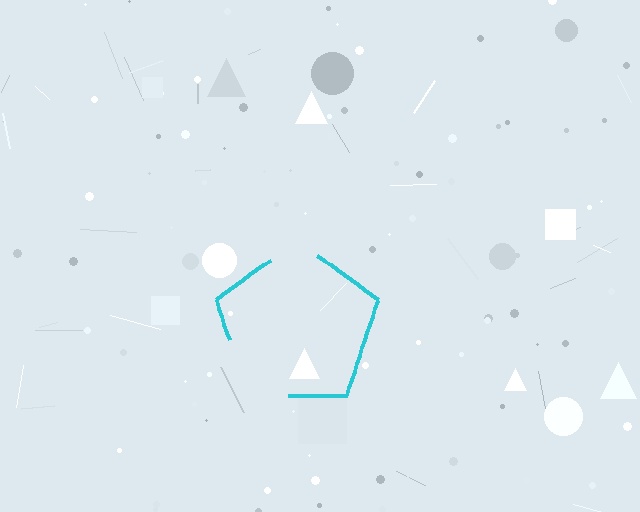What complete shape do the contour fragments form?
The contour fragments form a pentagon.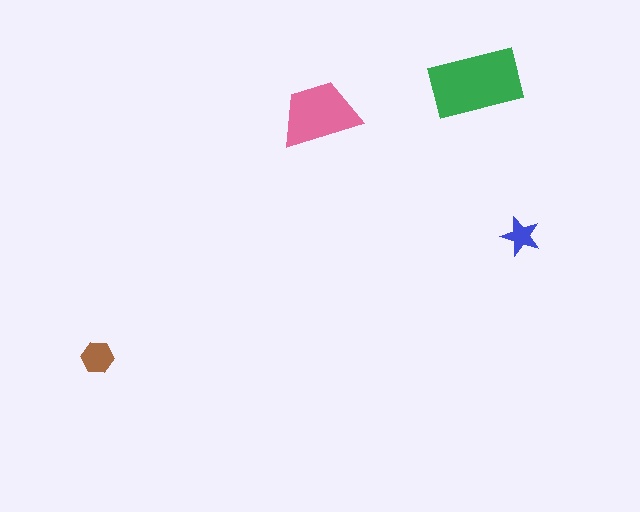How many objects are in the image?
There are 4 objects in the image.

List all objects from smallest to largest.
The blue star, the brown hexagon, the pink trapezoid, the green rectangle.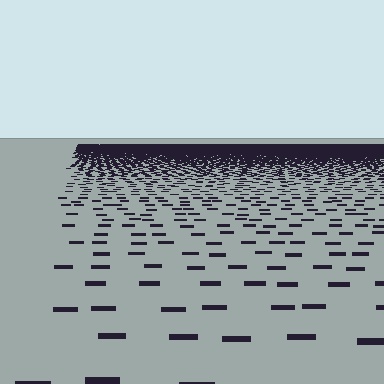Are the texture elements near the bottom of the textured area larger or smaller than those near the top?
Larger. Near the bottom, elements are closer to the viewer and appear at a bigger on-screen size.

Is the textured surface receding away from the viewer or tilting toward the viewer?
The surface is receding away from the viewer. Texture elements get smaller and denser toward the top.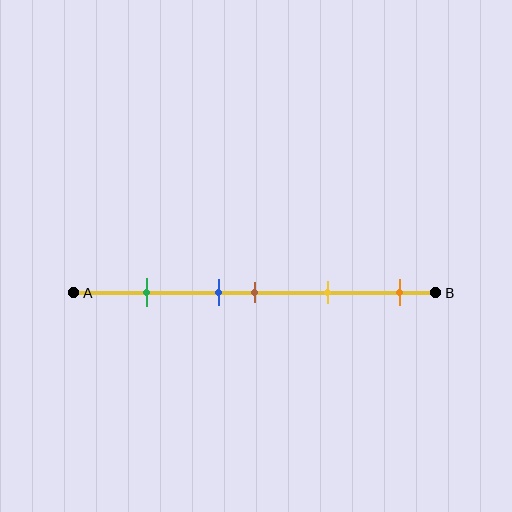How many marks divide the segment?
There are 5 marks dividing the segment.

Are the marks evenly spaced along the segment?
No, the marks are not evenly spaced.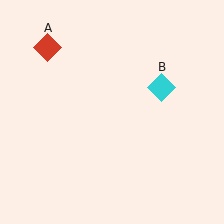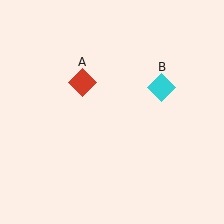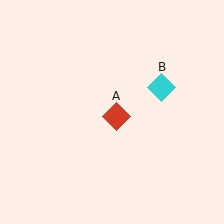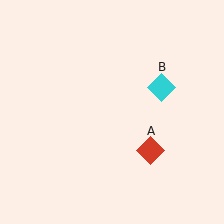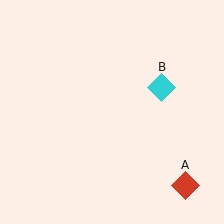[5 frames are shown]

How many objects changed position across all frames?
1 object changed position: red diamond (object A).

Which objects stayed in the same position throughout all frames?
Cyan diamond (object B) remained stationary.